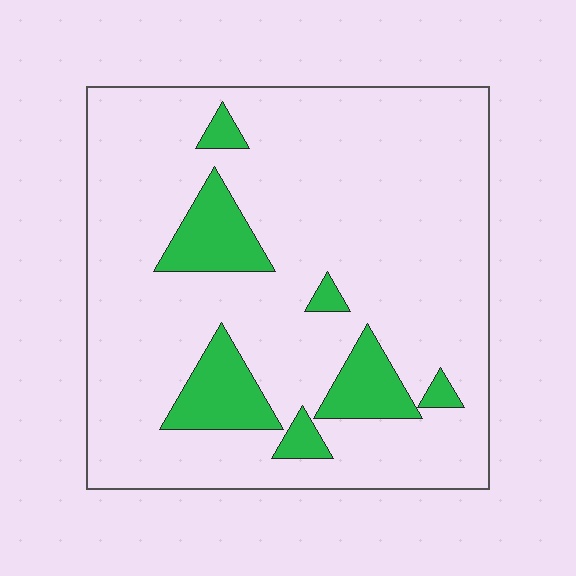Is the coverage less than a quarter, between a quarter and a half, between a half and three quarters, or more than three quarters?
Less than a quarter.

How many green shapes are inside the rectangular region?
7.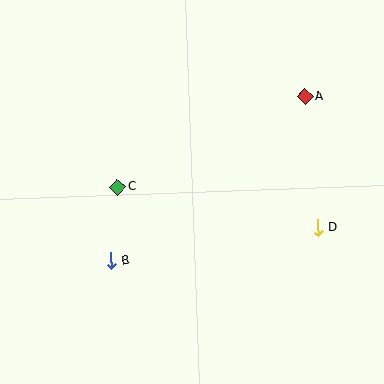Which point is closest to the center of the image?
Point C at (117, 187) is closest to the center.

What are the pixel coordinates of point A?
Point A is at (305, 97).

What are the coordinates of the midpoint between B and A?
The midpoint between B and A is at (208, 179).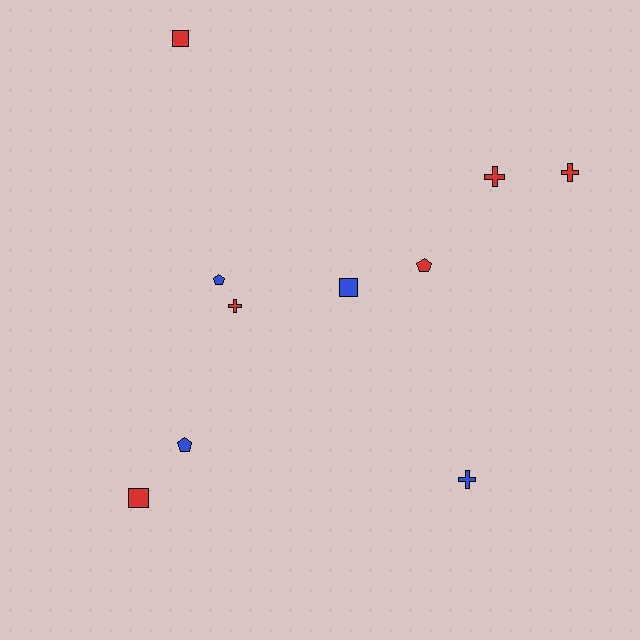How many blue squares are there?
There is 1 blue square.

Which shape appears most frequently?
Cross, with 4 objects.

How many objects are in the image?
There are 10 objects.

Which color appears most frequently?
Red, with 6 objects.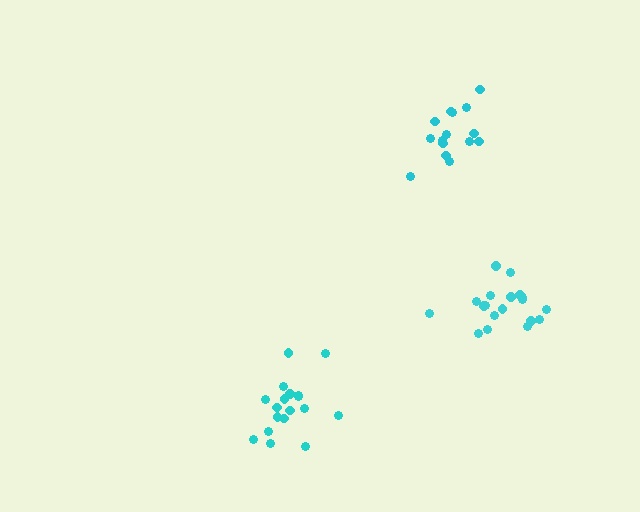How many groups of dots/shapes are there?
There are 3 groups.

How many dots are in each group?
Group 1: 15 dots, Group 2: 20 dots, Group 3: 18 dots (53 total).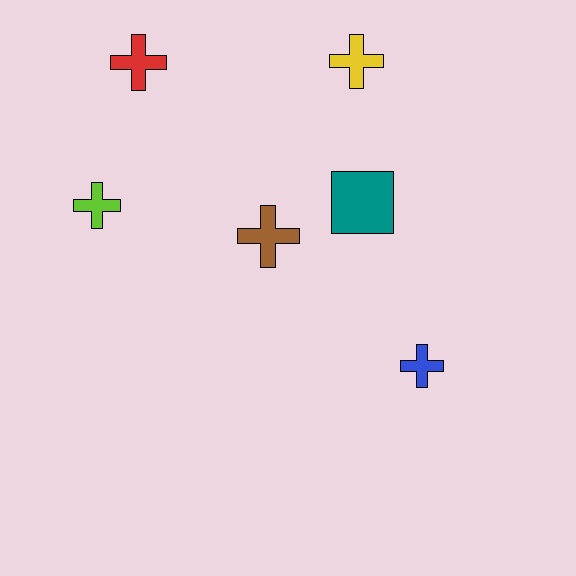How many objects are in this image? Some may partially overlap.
There are 6 objects.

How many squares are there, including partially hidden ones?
There is 1 square.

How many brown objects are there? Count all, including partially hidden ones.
There is 1 brown object.